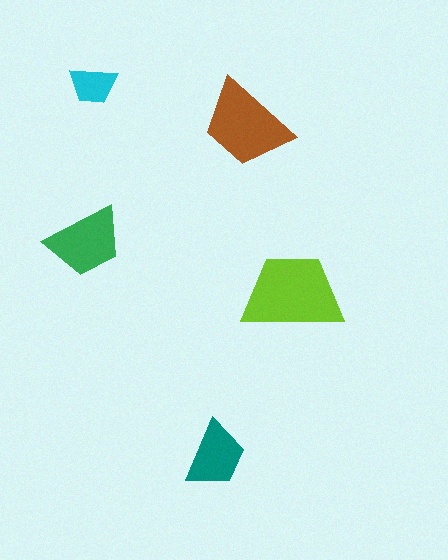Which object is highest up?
The cyan trapezoid is topmost.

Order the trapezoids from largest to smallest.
the lime one, the brown one, the green one, the teal one, the cyan one.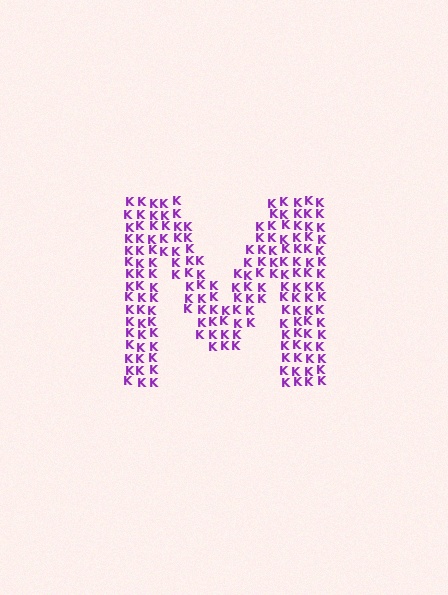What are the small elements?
The small elements are letter K's.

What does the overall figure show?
The overall figure shows the letter M.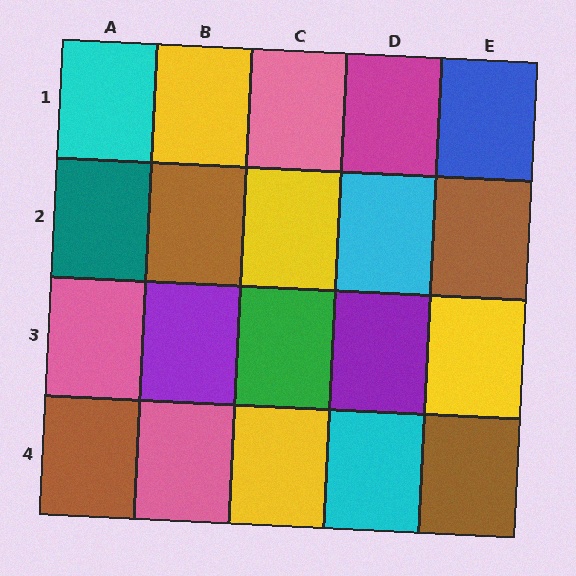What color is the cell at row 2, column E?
Brown.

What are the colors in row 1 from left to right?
Cyan, yellow, pink, magenta, blue.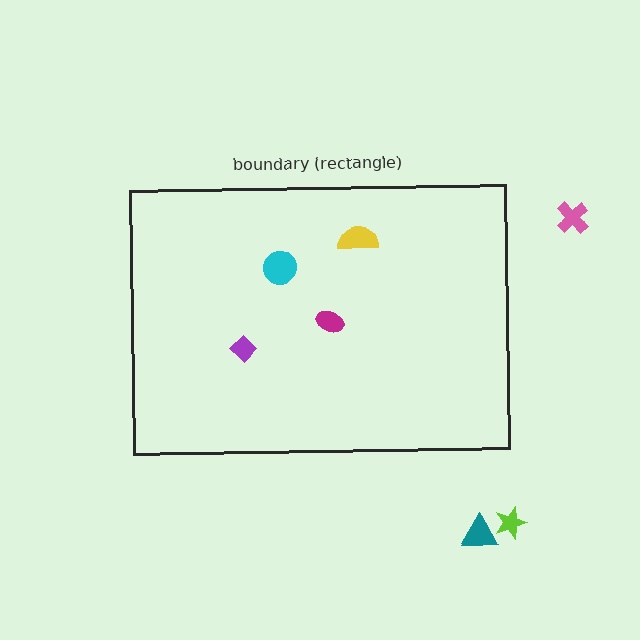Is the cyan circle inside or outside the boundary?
Inside.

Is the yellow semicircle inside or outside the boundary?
Inside.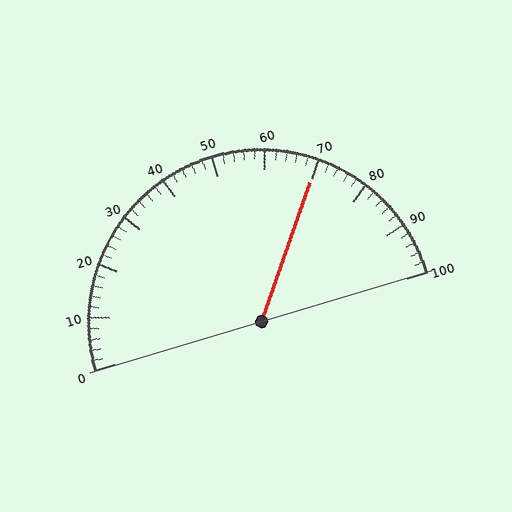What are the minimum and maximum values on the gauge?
The gauge ranges from 0 to 100.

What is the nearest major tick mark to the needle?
The nearest major tick mark is 70.